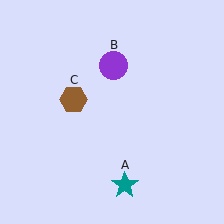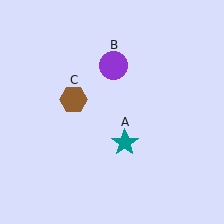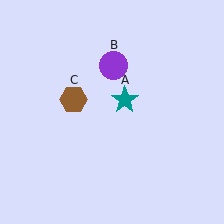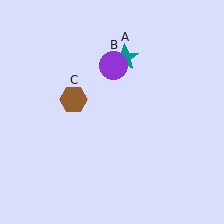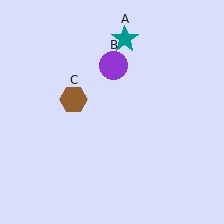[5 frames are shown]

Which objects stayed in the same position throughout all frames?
Purple circle (object B) and brown hexagon (object C) remained stationary.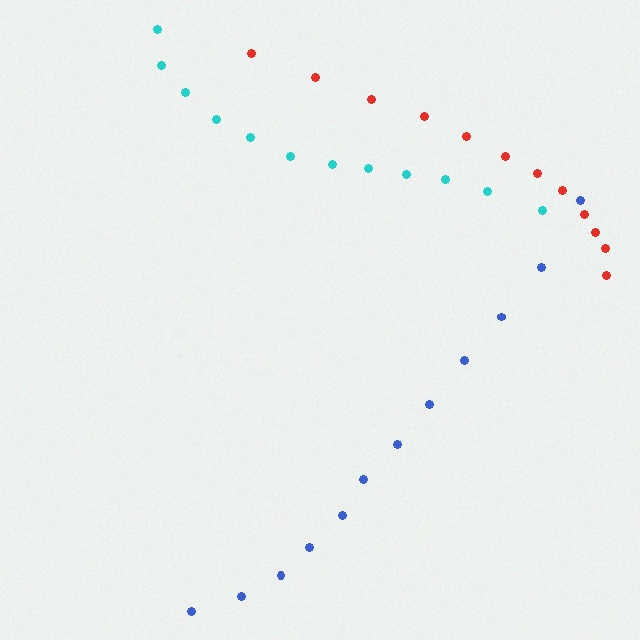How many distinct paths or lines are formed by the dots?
There are 3 distinct paths.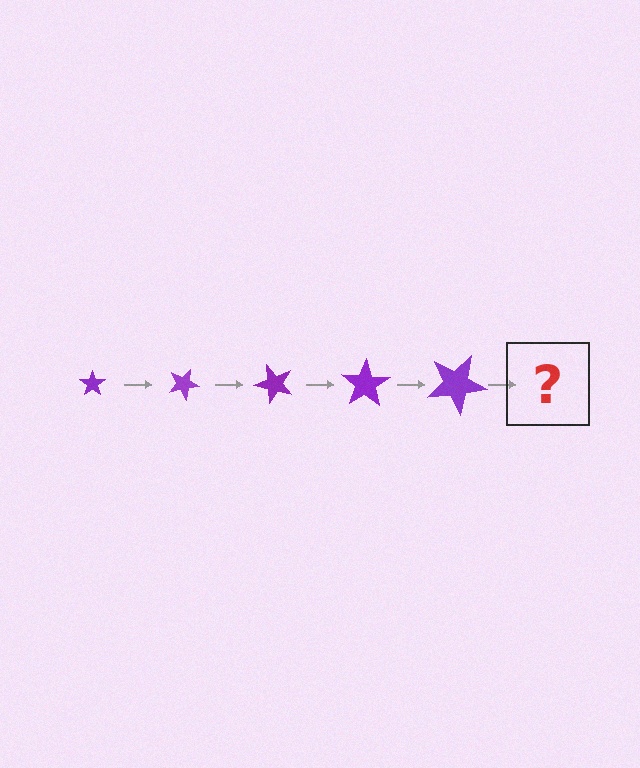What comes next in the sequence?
The next element should be a star, larger than the previous one and rotated 125 degrees from the start.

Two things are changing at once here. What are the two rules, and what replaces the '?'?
The two rules are that the star grows larger each step and it rotates 25 degrees each step. The '?' should be a star, larger than the previous one and rotated 125 degrees from the start.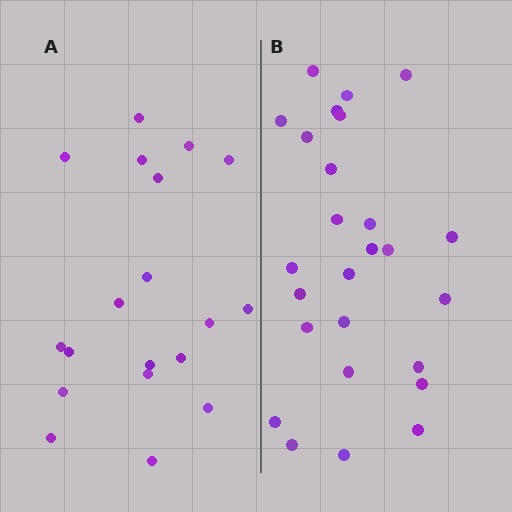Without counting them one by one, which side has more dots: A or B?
Region B (the right region) has more dots.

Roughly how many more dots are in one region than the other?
Region B has roughly 8 or so more dots than region A.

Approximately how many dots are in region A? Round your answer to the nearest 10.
About 20 dots. (The exact count is 19, which rounds to 20.)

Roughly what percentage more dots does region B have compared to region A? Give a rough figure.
About 35% more.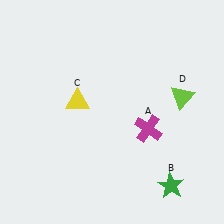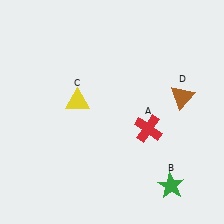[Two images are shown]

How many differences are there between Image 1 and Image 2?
There are 2 differences between the two images.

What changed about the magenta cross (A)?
In Image 1, A is magenta. In Image 2, it changed to red.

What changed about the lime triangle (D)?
In Image 1, D is lime. In Image 2, it changed to brown.